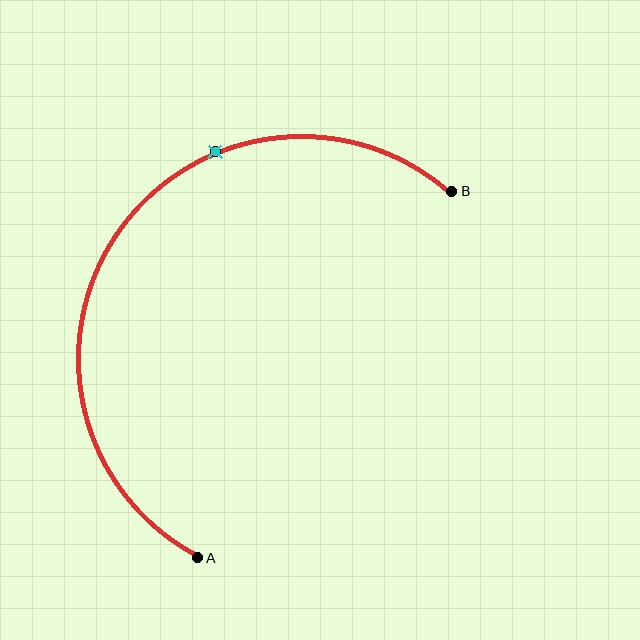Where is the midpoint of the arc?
The arc midpoint is the point on the curve farthest from the straight line joining A and B. It sits above and to the left of that line.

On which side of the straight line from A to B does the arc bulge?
The arc bulges above and to the left of the straight line connecting A and B.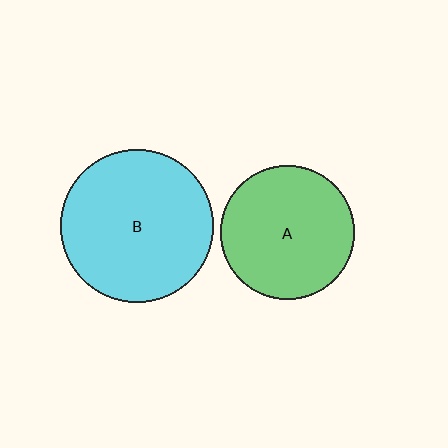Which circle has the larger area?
Circle B (cyan).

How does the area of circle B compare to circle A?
Approximately 1.3 times.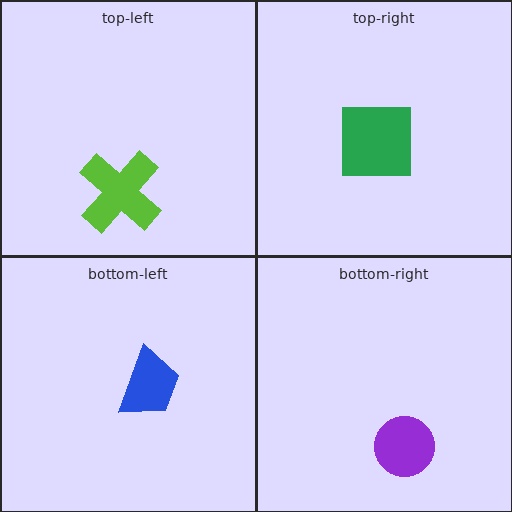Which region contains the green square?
The top-right region.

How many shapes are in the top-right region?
1.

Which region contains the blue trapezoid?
The bottom-left region.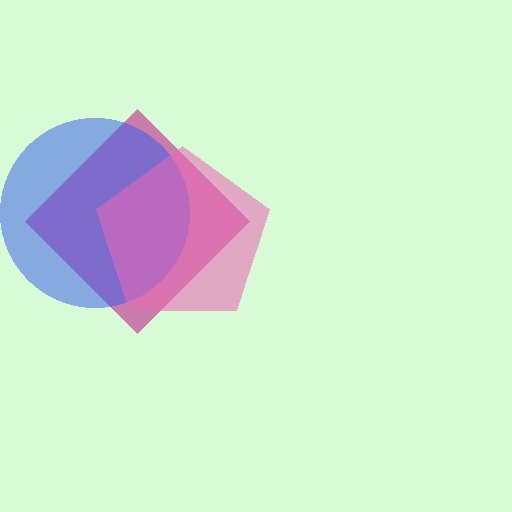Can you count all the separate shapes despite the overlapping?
Yes, there are 3 separate shapes.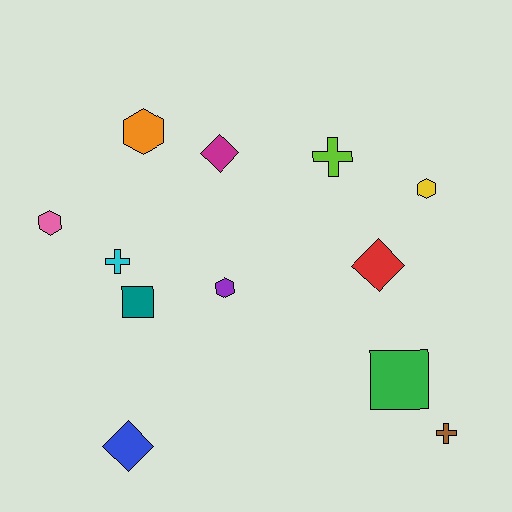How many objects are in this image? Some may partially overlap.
There are 12 objects.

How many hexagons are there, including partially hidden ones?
There are 4 hexagons.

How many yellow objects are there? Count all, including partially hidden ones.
There is 1 yellow object.